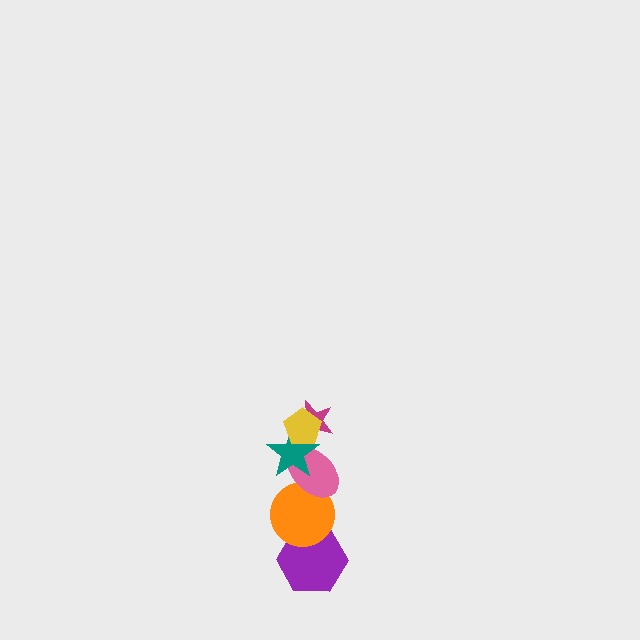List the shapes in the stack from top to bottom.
From top to bottom: the yellow pentagon, the magenta star, the teal star, the pink ellipse, the orange circle, the purple hexagon.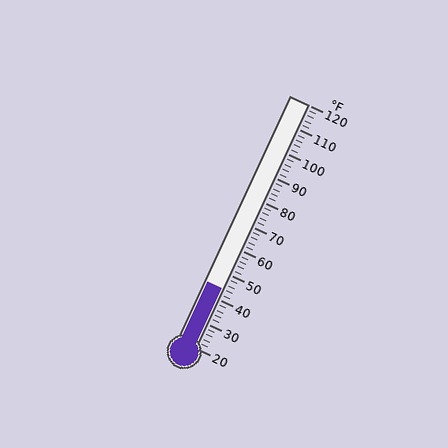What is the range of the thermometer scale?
The thermometer scale ranges from 20°F to 120°F.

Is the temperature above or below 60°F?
The temperature is below 60°F.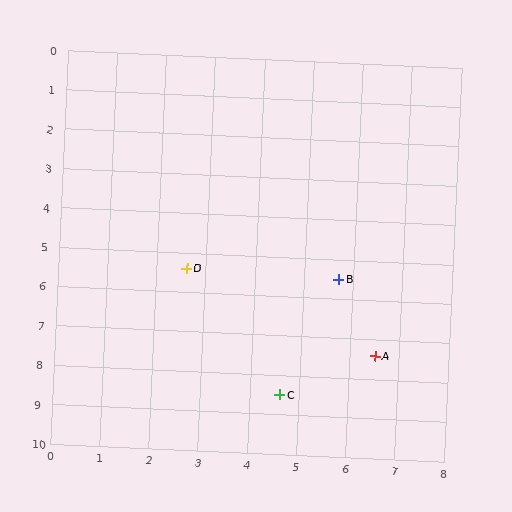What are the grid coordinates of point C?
Point C is at approximately (4.6, 8.5).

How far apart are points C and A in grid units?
Points C and A are about 2.2 grid units apart.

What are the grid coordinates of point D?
Point D is at approximately (2.6, 5.4).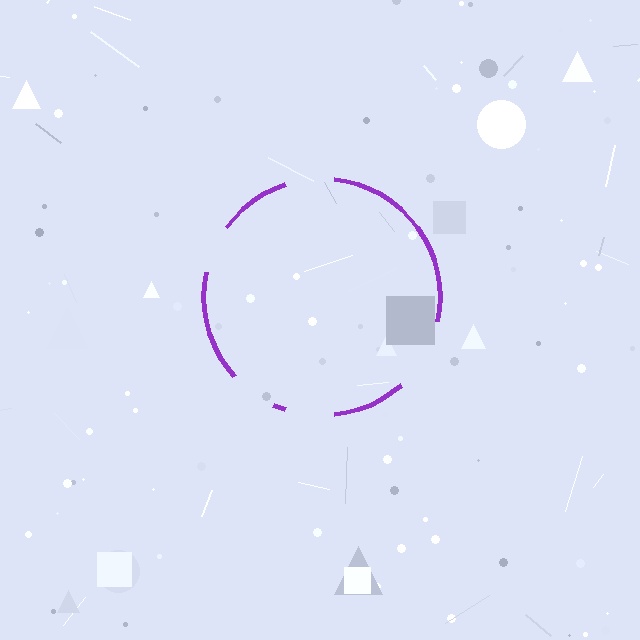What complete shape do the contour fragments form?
The contour fragments form a circle.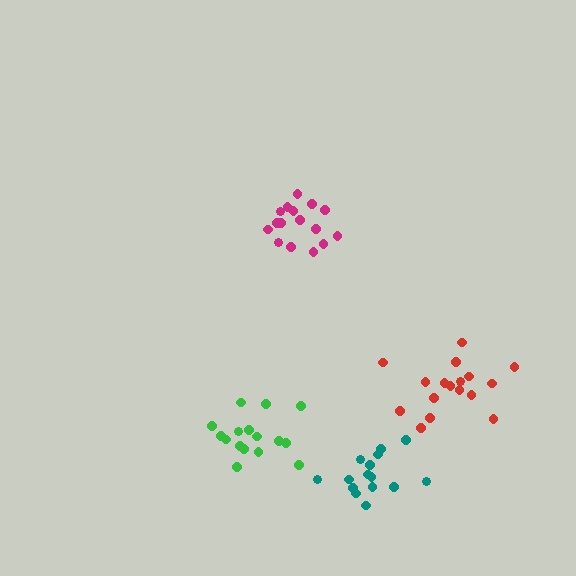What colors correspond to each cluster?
The clusters are colored: green, red, teal, magenta.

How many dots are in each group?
Group 1: 16 dots, Group 2: 17 dots, Group 3: 15 dots, Group 4: 16 dots (64 total).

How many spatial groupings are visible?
There are 4 spatial groupings.